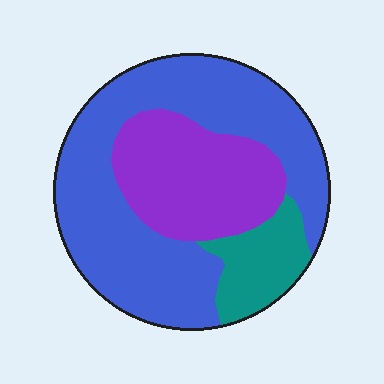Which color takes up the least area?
Teal, at roughly 15%.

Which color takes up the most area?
Blue, at roughly 60%.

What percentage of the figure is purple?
Purple takes up about one quarter (1/4) of the figure.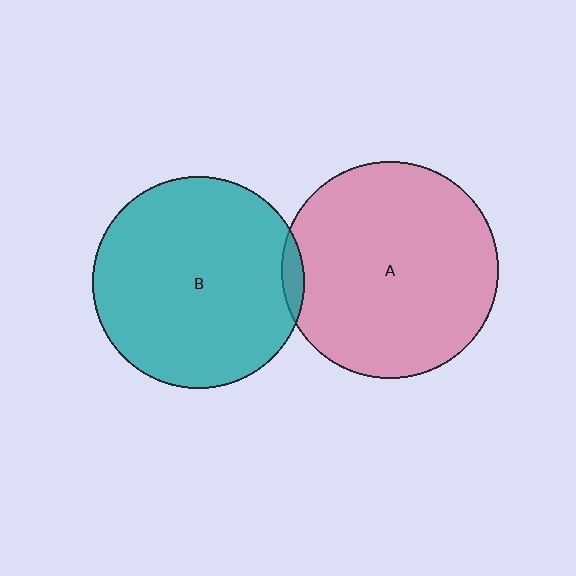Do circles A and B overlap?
Yes.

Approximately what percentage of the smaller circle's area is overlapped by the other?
Approximately 5%.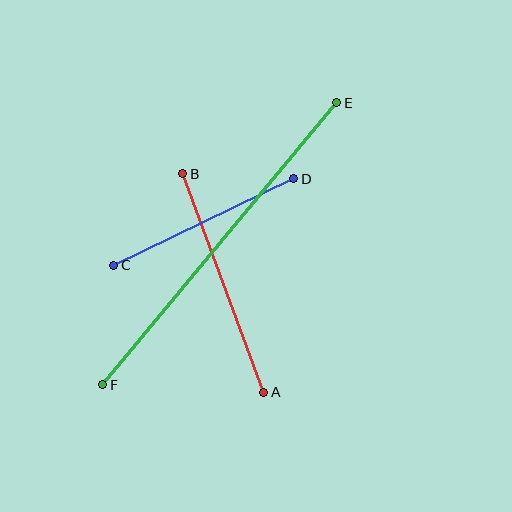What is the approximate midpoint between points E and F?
The midpoint is at approximately (220, 244) pixels.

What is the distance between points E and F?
The distance is approximately 367 pixels.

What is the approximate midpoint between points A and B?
The midpoint is at approximately (223, 283) pixels.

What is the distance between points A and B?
The distance is approximately 233 pixels.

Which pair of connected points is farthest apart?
Points E and F are farthest apart.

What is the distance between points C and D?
The distance is approximately 200 pixels.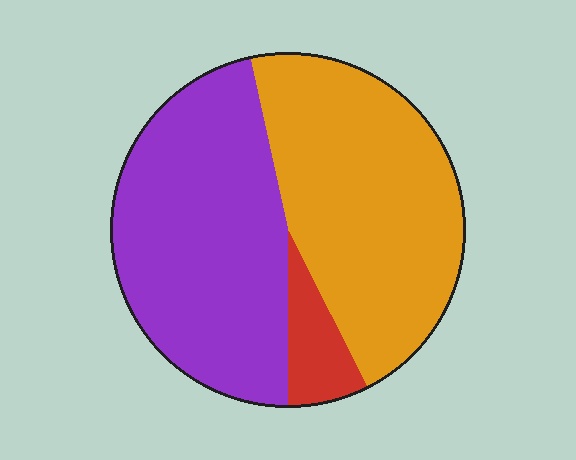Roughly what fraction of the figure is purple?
Purple takes up about one half (1/2) of the figure.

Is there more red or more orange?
Orange.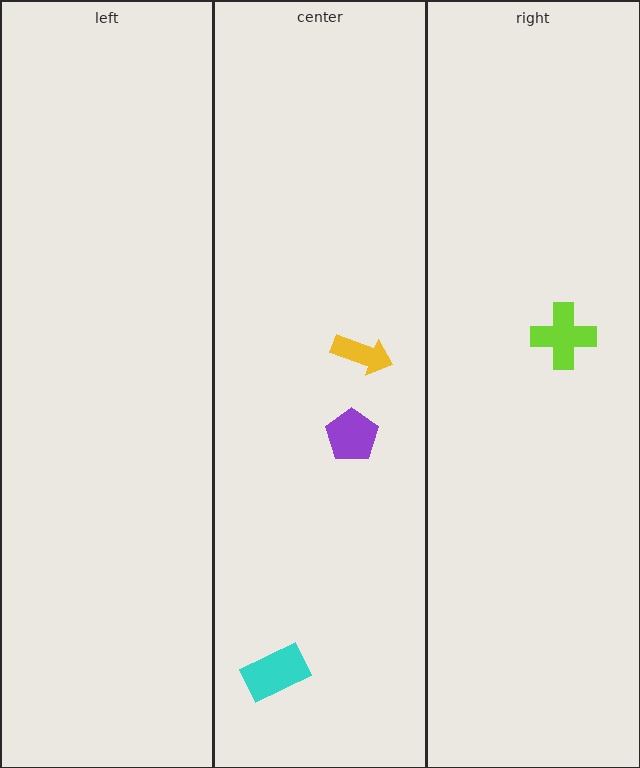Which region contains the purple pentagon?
The center region.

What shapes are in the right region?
The lime cross.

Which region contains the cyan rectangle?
The center region.